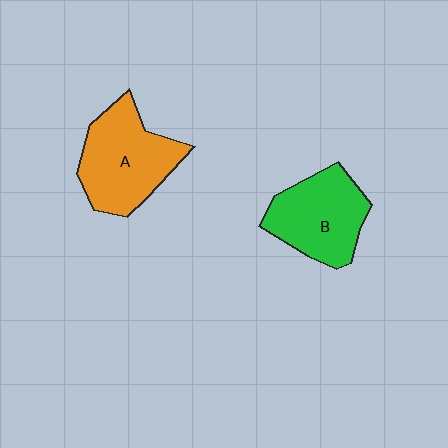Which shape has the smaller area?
Shape B (green).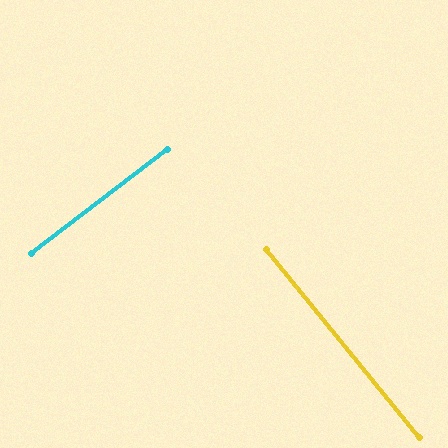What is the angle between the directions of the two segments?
Approximately 88 degrees.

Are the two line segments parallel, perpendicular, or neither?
Perpendicular — they meet at approximately 88°.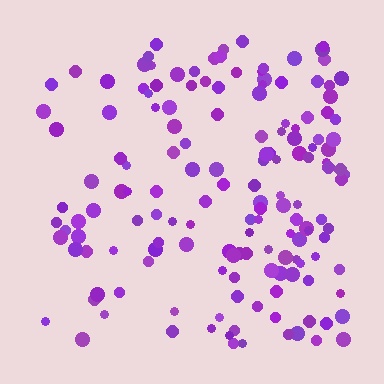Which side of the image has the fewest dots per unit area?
The left.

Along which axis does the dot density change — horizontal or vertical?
Horizontal.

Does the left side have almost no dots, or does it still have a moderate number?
Still a moderate number, just noticeably fewer than the right.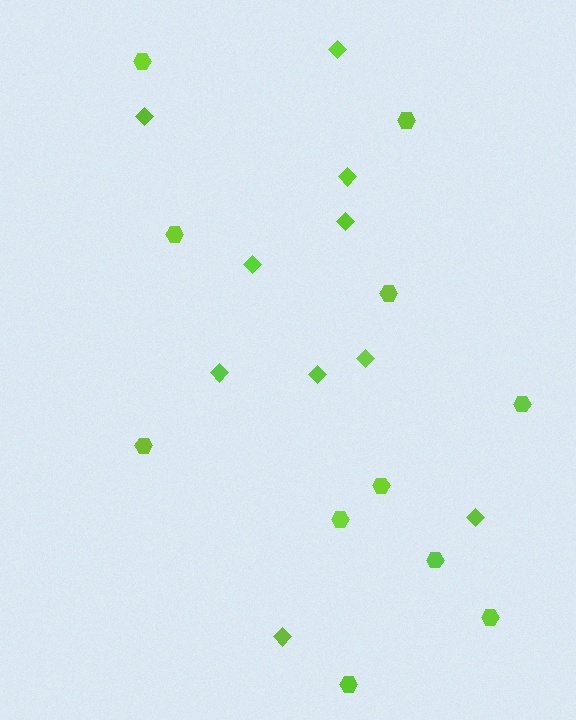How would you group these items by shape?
There are 2 groups: one group of diamonds (10) and one group of hexagons (11).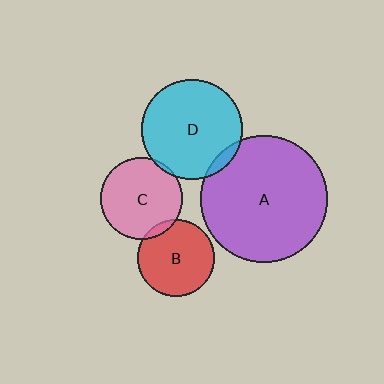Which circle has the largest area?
Circle A (purple).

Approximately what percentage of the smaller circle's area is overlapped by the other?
Approximately 5%.